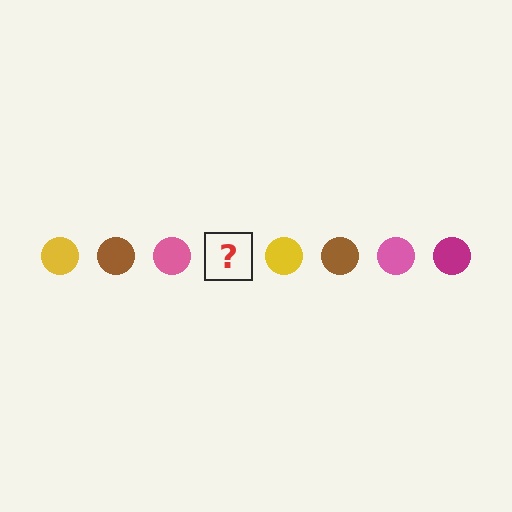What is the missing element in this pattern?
The missing element is a magenta circle.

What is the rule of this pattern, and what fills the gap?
The rule is that the pattern cycles through yellow, brown, pink, magenta circles. The gap should be filled with a magenta circle.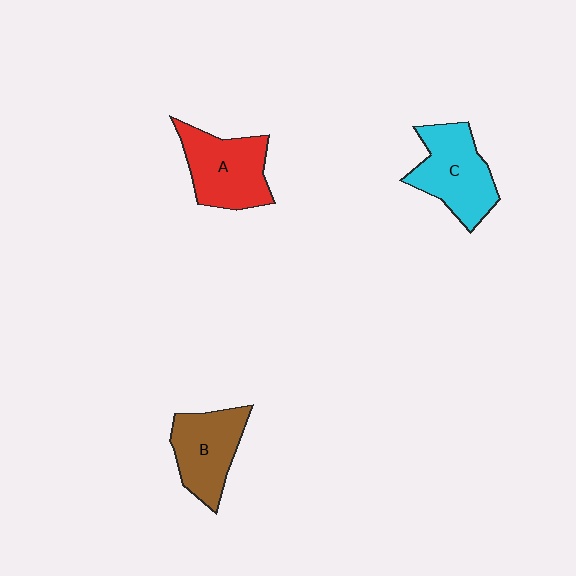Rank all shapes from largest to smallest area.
From largest to smallest: C (cyan), A (red), B (brown).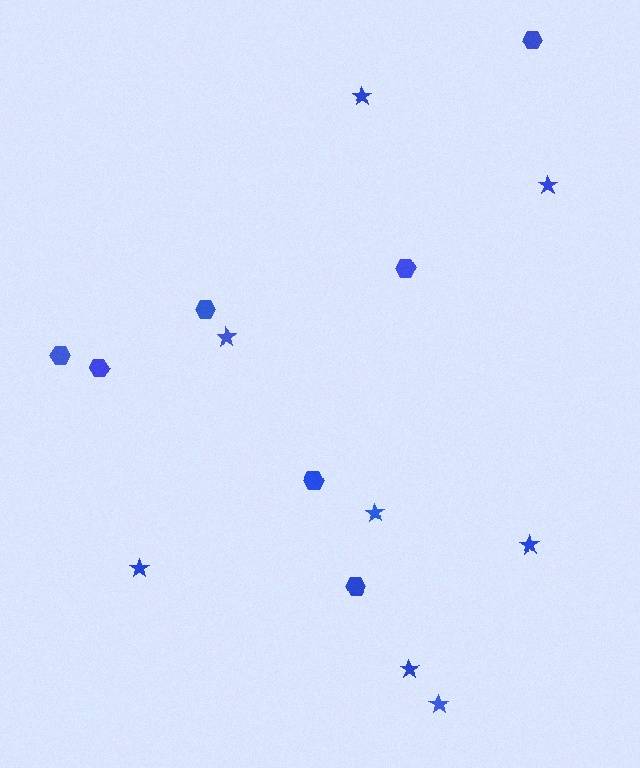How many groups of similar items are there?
There are 2 groups: one group of stars (8) and one group of hexagons (7).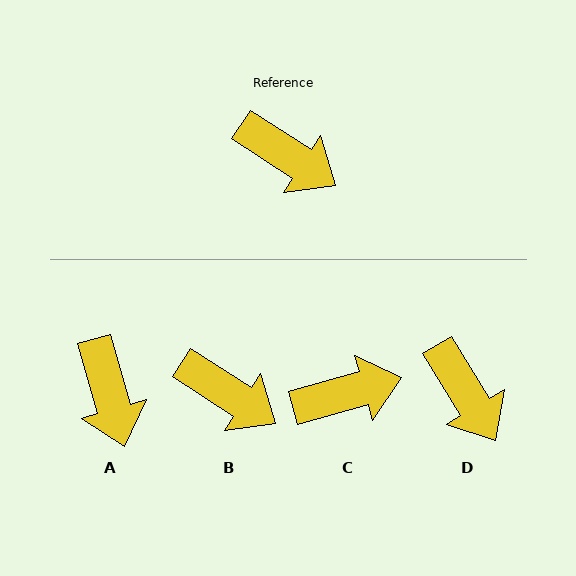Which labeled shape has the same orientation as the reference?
B.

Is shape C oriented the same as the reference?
No, it is off by about 49 degrees.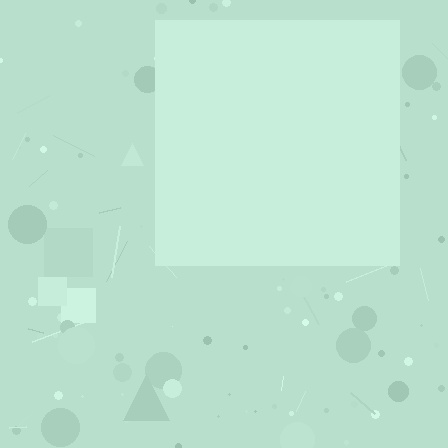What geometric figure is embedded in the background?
A square is embedded in the background.